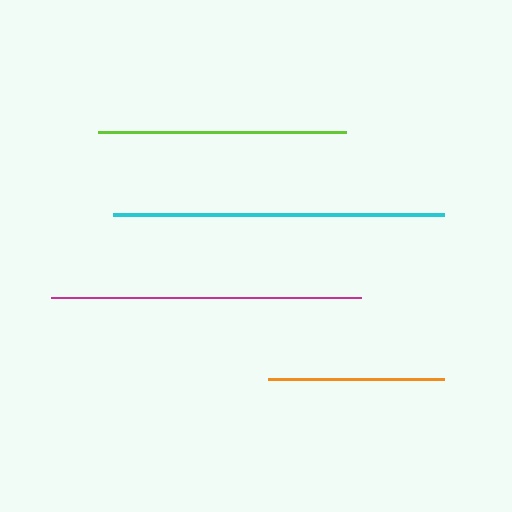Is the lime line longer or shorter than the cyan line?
The cyan line is longer than the lime line.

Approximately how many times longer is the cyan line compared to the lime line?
The cyan line is approximately 1.3 times the length of the lime line.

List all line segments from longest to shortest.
From longest to shortest: cyan, magenta, lime, orange.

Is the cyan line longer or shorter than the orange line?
The cyan line is longer than the orange line.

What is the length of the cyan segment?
The cyan segment is approximately 331 pixels long.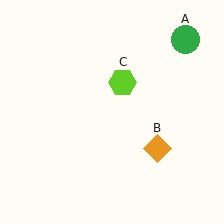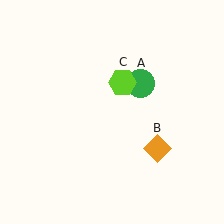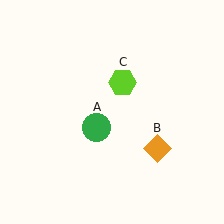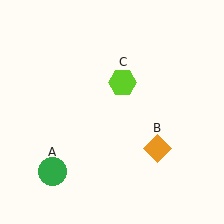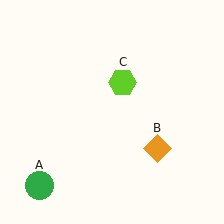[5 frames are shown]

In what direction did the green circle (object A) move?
The green circle (object A) moved down and to the left.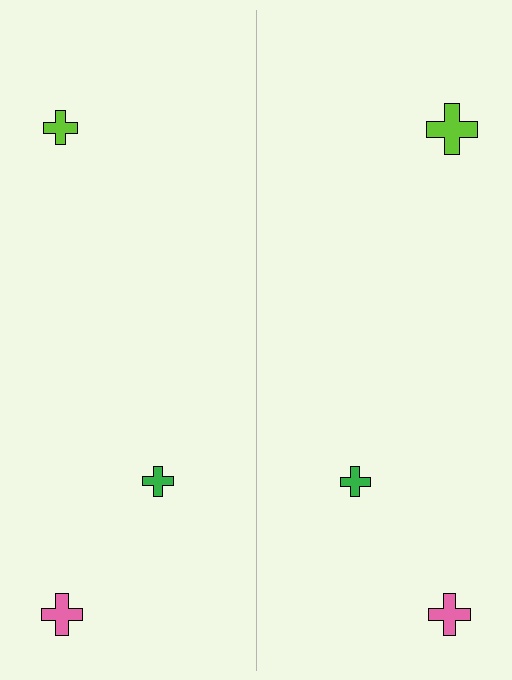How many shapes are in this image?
There are 6 shapes in this image.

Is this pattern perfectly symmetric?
No, the pattern is not perfectly symmetric. The lime cross on the right side has a different size than its mirror counterpart.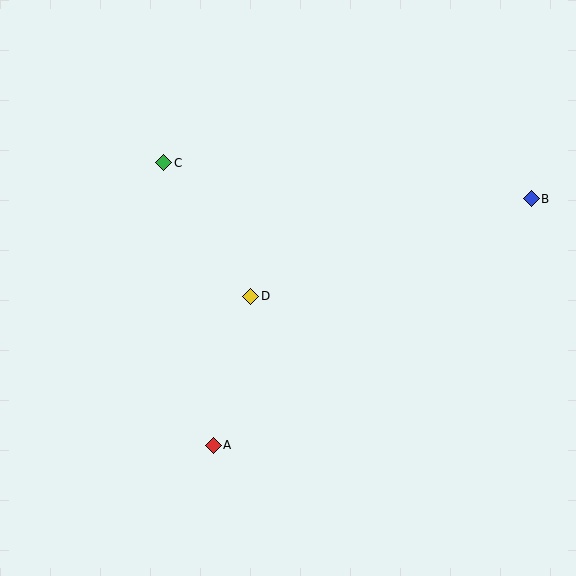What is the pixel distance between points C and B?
The distance between C and B is 370 pixels.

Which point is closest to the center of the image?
Point D at (251, 296) is closest to the center.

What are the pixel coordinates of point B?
Point B is at (531, 199).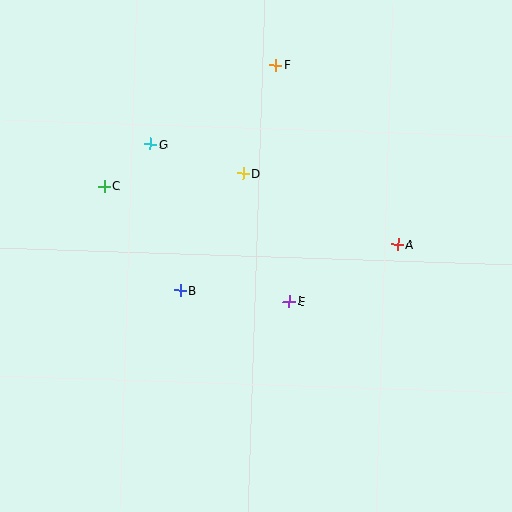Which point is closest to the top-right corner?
Point F is closest to the top-right corner.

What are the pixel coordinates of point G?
Point G is at (150, 144).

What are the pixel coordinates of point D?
Point D is at (243, 173).